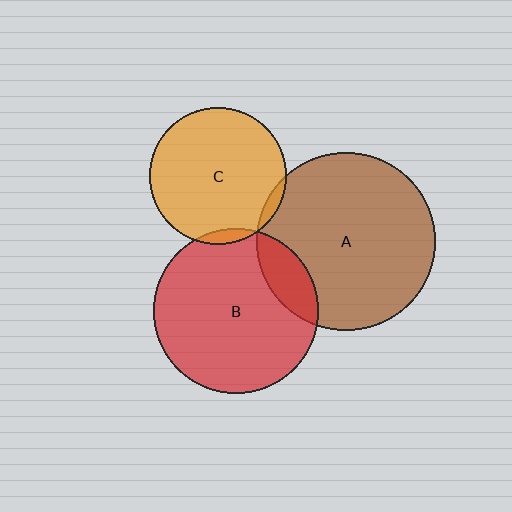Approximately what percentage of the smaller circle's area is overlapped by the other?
Approximately 5%.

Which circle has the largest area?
Circle A (brown).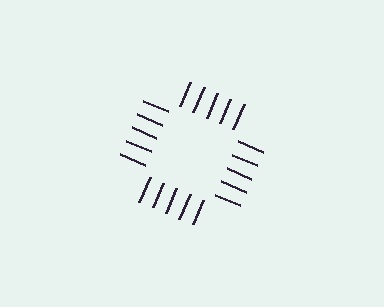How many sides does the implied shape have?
4 sides — the line-ends trace a square.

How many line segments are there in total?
20 — 5 along each of the 4 edges.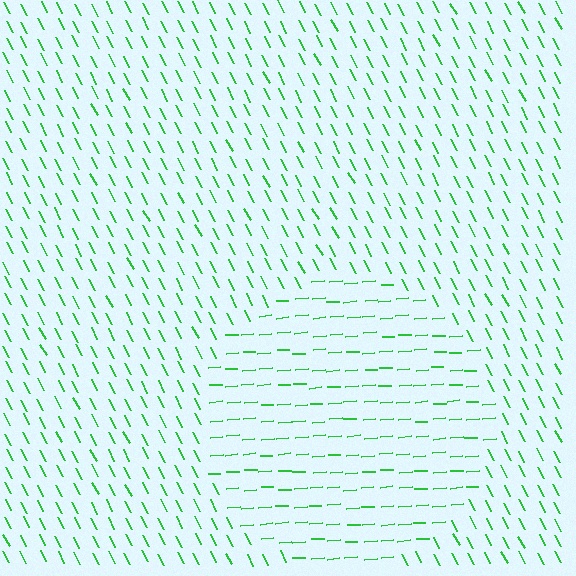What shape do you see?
I see a circle.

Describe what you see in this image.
The image is filled with small green line segments. A circle region in the image has lines oriented differently from the surrounding lines, creating a visible texture boundary.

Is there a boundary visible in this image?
Yes, there is a texture boundary formed by a change in line orientation.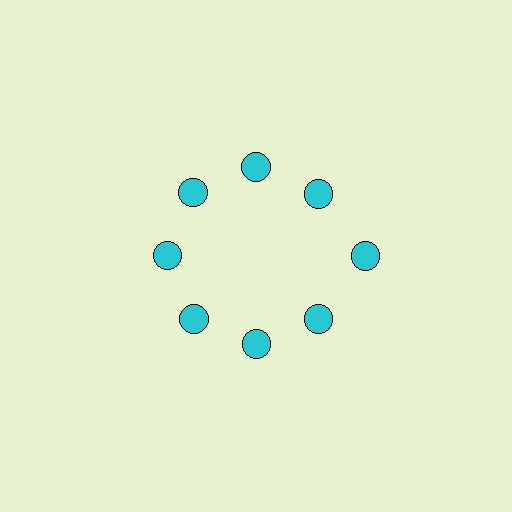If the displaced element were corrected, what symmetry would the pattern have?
It would have 8-fold rotational symmetry — the pattern would map onto itself every 45 degrees.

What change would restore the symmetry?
The symmetry would be restored by moving it inward, back onto the ring so that all 8 circles sit at equal angles and equal distance from the center.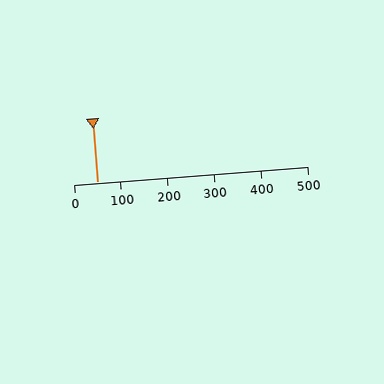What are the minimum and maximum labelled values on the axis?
The axis runs from 0 to 500.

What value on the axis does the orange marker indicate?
The marker indicates approximately 50.